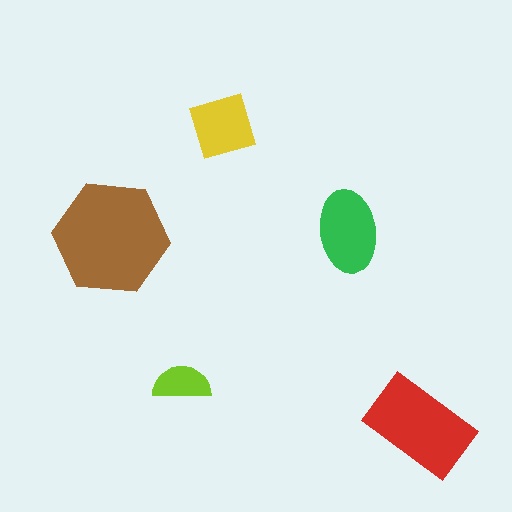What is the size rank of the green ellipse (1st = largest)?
3rd.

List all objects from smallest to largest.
The lime semicircle, the yellow diamond, the green ellipse, the red rectangle, the brown hexagon.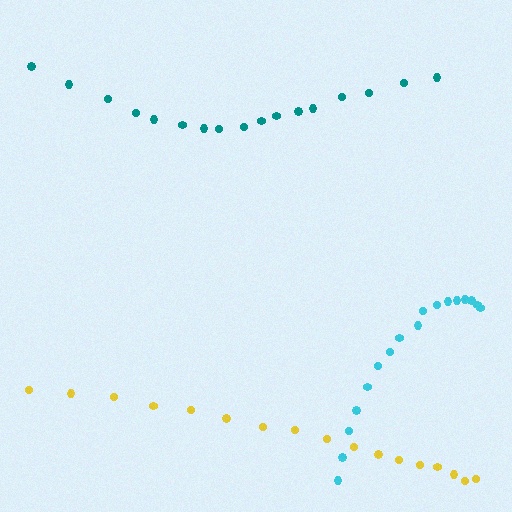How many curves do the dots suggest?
There are 3 distinct paths.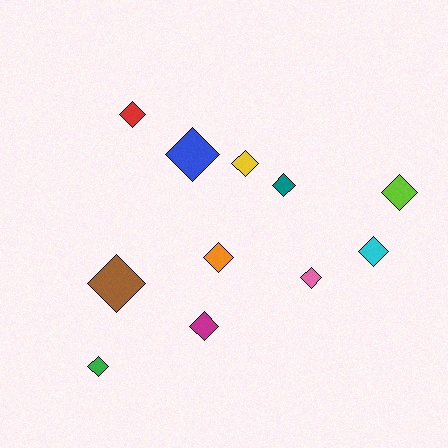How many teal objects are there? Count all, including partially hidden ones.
There is 1 teal object.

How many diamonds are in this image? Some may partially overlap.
There are 11 diamonds.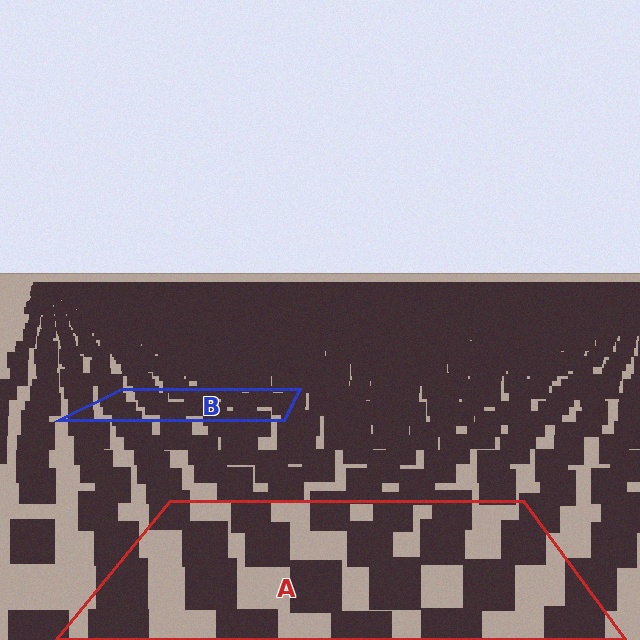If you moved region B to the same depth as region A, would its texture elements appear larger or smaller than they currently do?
They would appear larger. At a closer depth, the same texture elements are projected at a bigger on-screen size.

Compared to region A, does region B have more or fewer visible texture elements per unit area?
Region B has more texture elements per unit area — they are packed more densely because it is farther away.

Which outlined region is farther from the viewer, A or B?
Region B is farther from the viewer — the texture elements inside it appear smaller and more densely packed.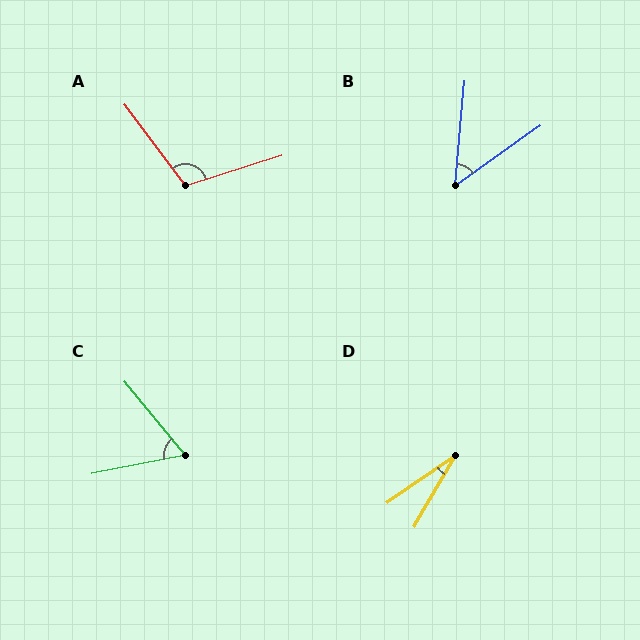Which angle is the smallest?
D, at approximately 25 degrees.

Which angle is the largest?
A, at approximately 109 degrees.